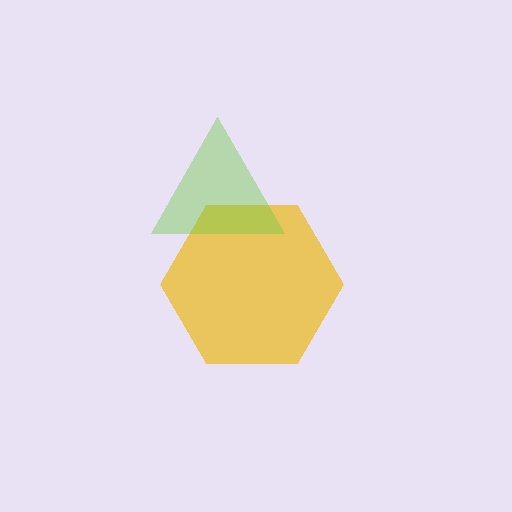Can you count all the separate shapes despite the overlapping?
Yes, there are 2 separate shapes.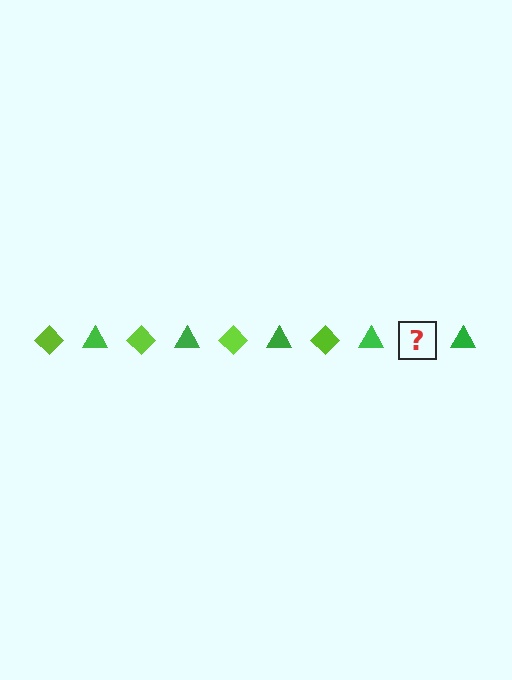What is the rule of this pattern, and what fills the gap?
The rule is that the pattern alternates between lime diamond and green triangle. The gap should be filled with a lime diamond.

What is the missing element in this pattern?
The missing element is a lime diamond.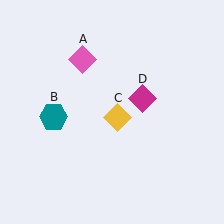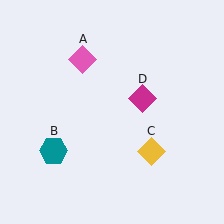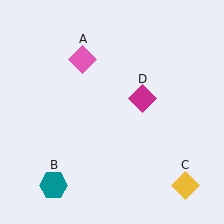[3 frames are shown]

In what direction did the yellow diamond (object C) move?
The yellow diamond (object C) moved down and to the right.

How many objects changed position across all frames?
2 objects changed position: teal hexagon (object B), yellow diamond (object C).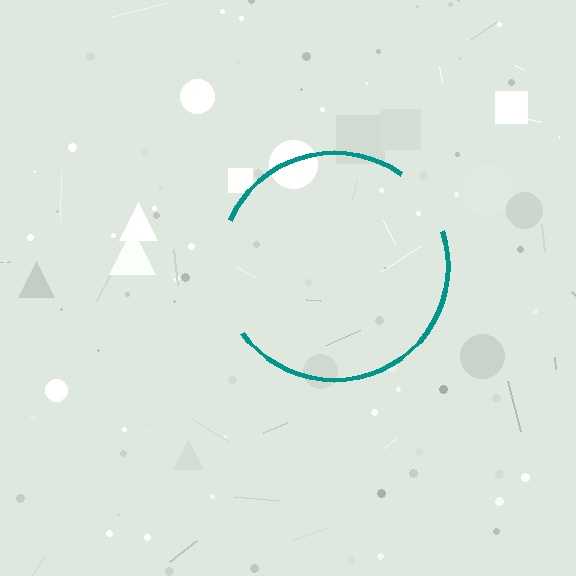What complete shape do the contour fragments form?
The contour fragments form a circle.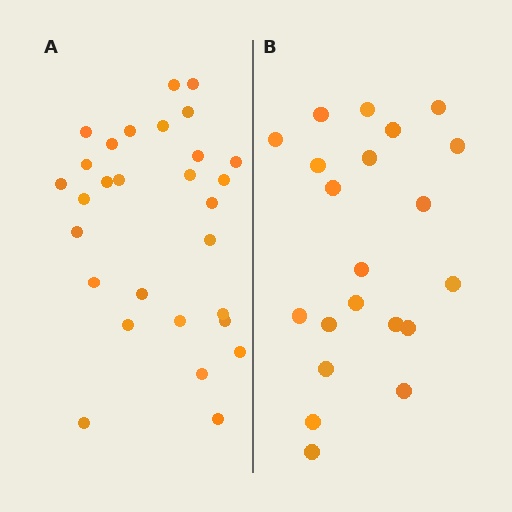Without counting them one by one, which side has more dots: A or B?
Region A (the left region) has more dots.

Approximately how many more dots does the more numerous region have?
Region A has roughly 8 or so more dots than region B.